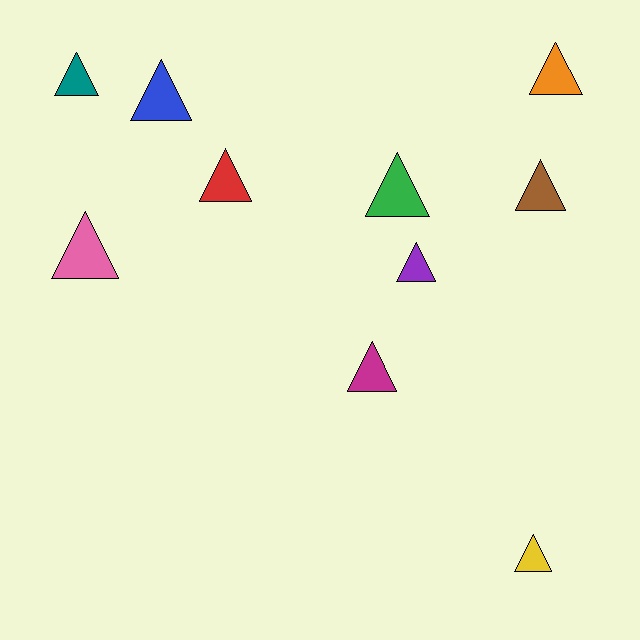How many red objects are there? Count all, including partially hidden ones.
There is 1 red object.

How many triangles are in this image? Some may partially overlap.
There are 10 triangles.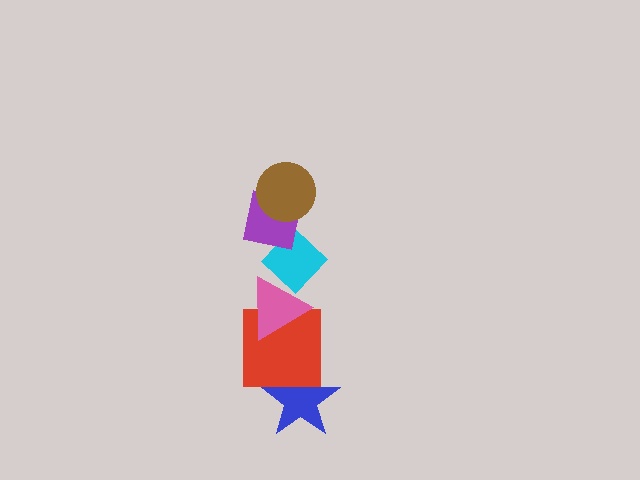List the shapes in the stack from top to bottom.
From top to bottom: the brown circle, the purple square, the cyan diamond, the pink triangle, the red square, the blue star.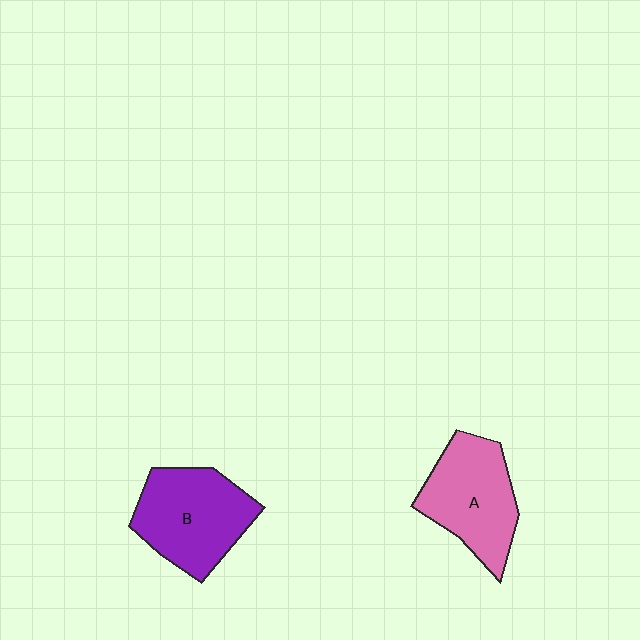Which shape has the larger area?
Shape B (purple).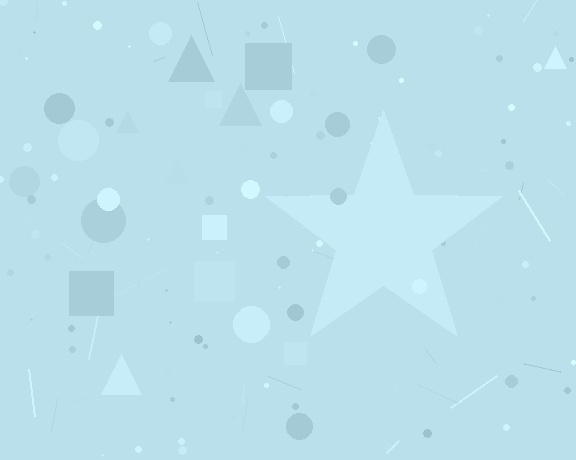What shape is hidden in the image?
A star is hidden in the image.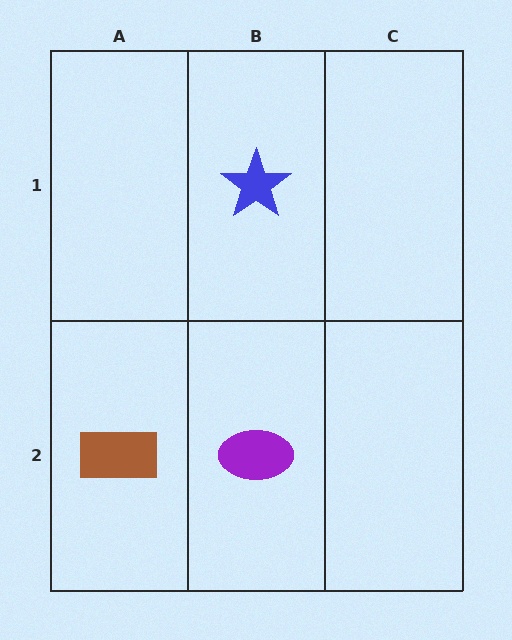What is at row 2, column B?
A purple ellipse.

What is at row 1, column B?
A blue star.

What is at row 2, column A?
A brown rectangle.